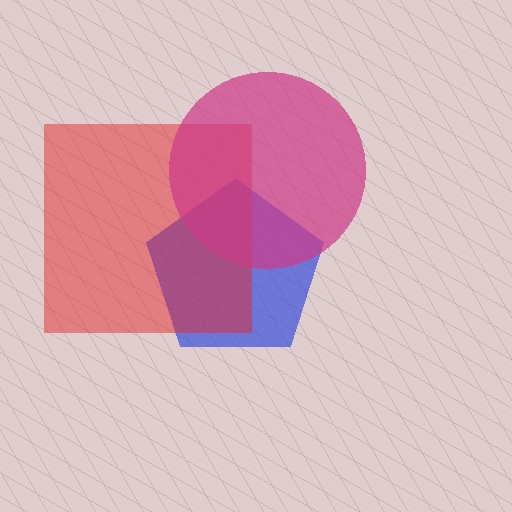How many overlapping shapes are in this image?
There are 3 overlapping shapes in the image.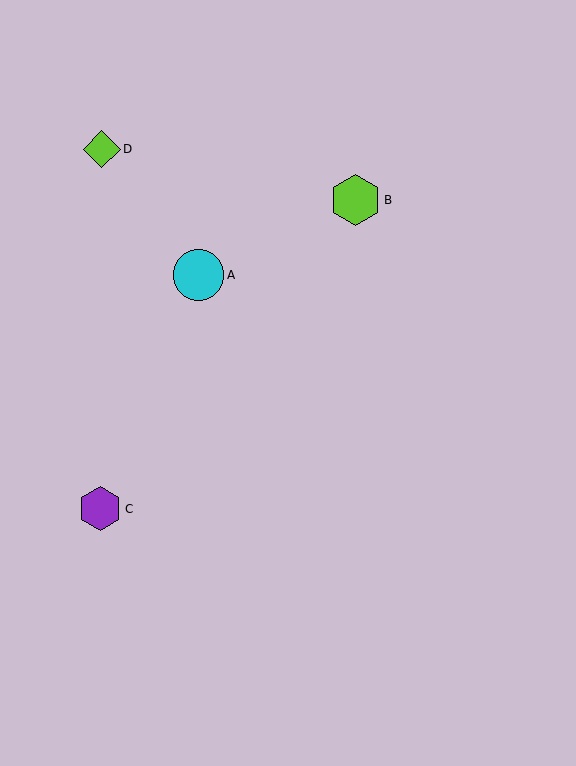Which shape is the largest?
The lime hexagon (labeled B) is the largest.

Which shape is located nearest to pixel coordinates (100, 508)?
The purple hexagon (labeled C) at (100, 509) is nearest to that location.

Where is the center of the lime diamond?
The center of the lime diamond is at (102, 149).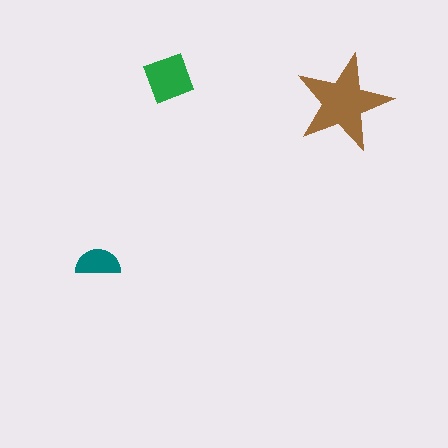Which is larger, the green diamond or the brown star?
The brown star.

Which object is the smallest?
The teal semicircle.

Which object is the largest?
The brown star.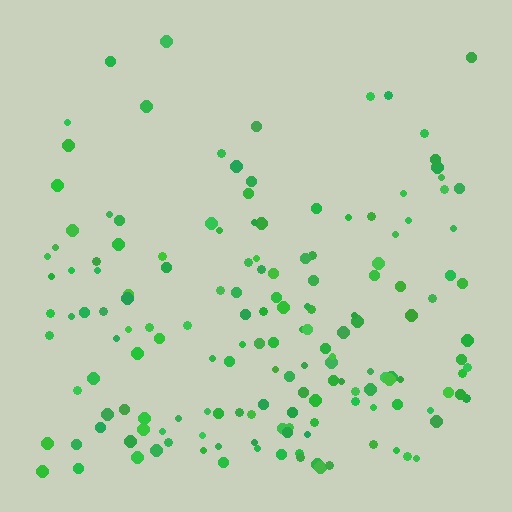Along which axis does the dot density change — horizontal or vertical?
Vertical.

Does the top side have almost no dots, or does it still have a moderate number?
Still a moderate number, just noticeably fewer than the bottom.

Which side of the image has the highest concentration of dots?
The bottom.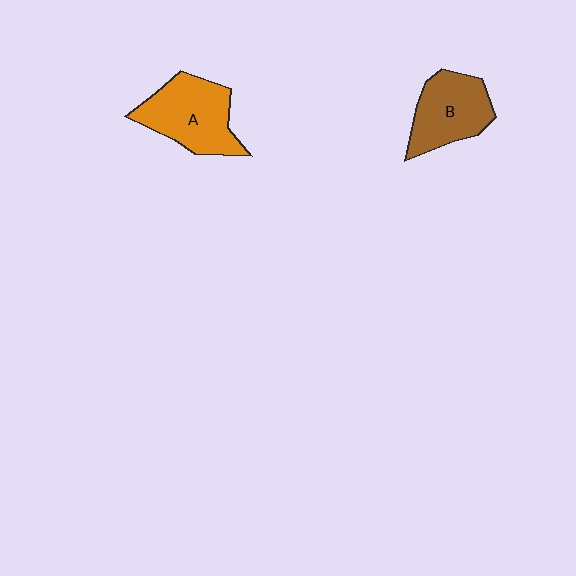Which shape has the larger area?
Shape A (orange).